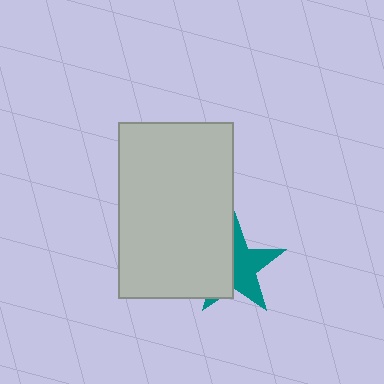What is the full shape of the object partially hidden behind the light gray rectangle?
The partially hidden object is a teal star.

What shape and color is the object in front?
The object in front is a light gray rectangle.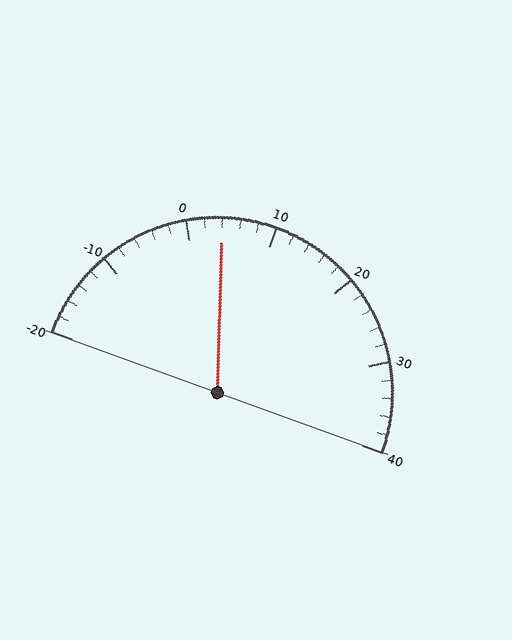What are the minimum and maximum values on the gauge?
The gauge ranges from -20 to 40.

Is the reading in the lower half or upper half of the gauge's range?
The reading is in the lower half of the range (-20 to 40).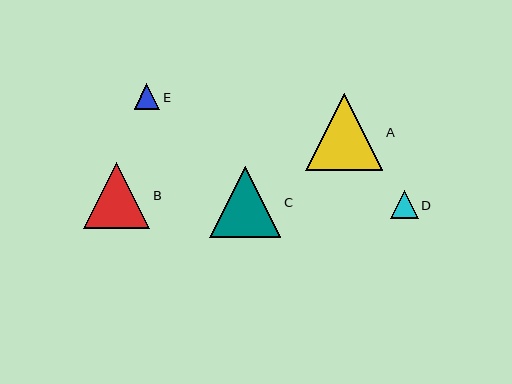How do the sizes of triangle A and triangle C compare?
Triangle A and triangle C are approximately the same size.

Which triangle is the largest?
Triangle A is the largest with a size of approximately 78 pixels.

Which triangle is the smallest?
Triangle E is the smallest with a size of approximately 26 pixels.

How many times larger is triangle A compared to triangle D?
Triangle A is approximately 2.8 times the size of triangle D.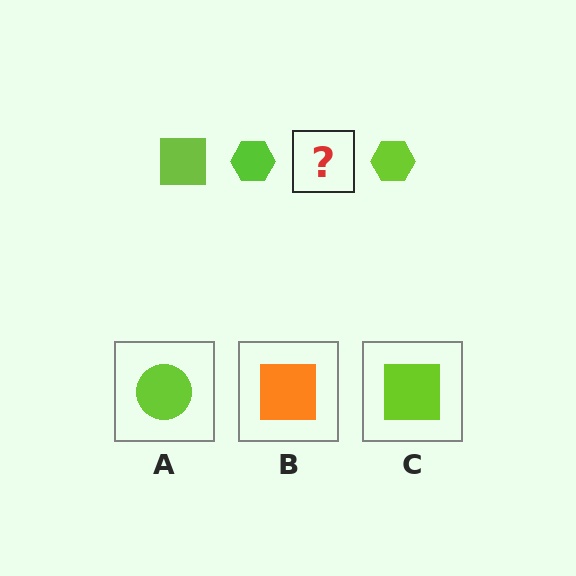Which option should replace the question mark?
Option C.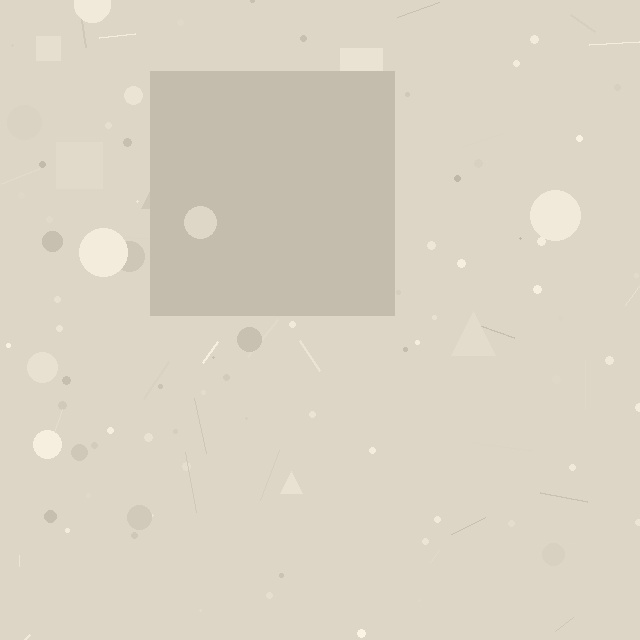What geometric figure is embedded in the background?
A square is embedded in the background.